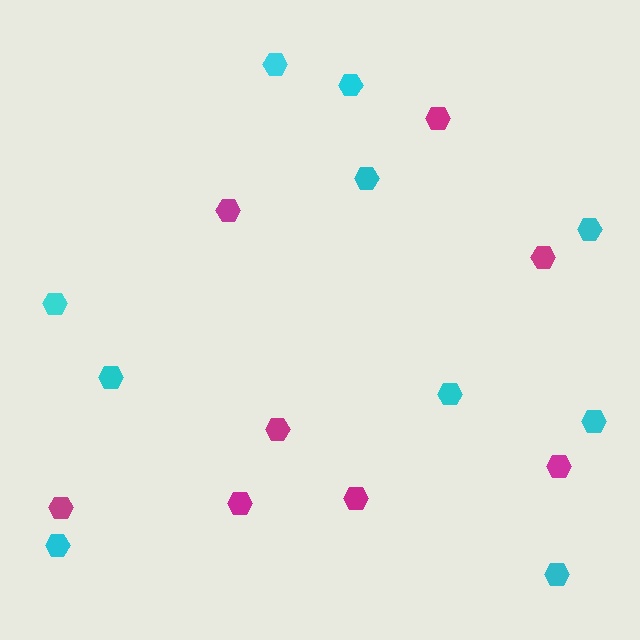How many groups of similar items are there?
There are 2 groups: one group of cyan hexagons (10) and one group of magenta hexagons (8).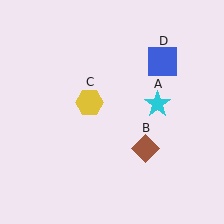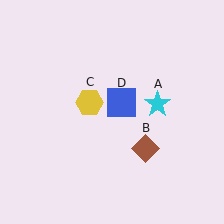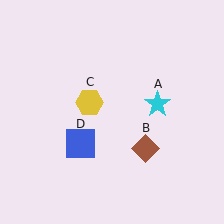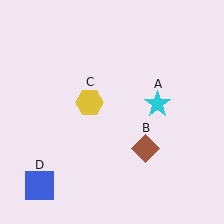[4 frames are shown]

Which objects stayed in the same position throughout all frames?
Cyan star (object A) and brown diamond (object B) and yellow hexagon (object C) remained stationary.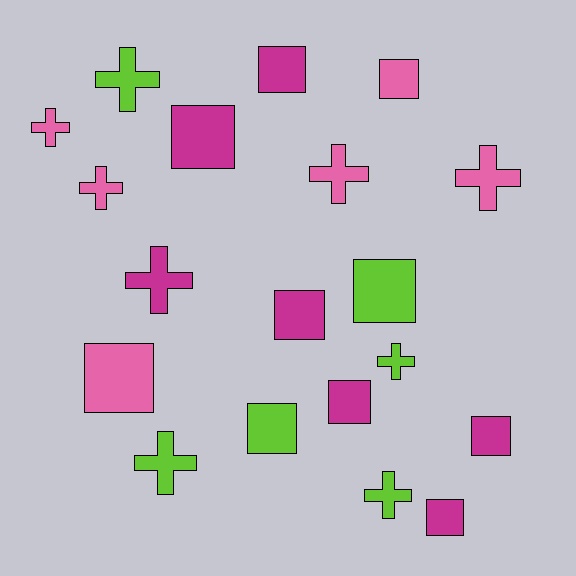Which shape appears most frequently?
Square, with 10 objects.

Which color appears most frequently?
Magenta, with 7 objects.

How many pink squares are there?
There are 2 pink squares.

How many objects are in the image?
There are 19 objects.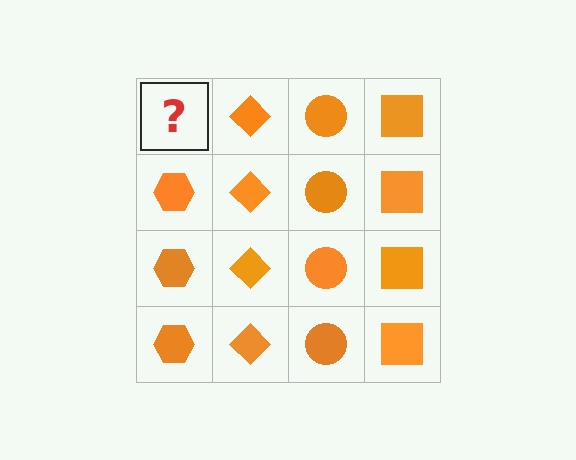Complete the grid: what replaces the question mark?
The question mark should be replaced with an orange hexagon.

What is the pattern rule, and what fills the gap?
The rule is that each column has a consistent shape. The gap should be filled with an orange hexagon.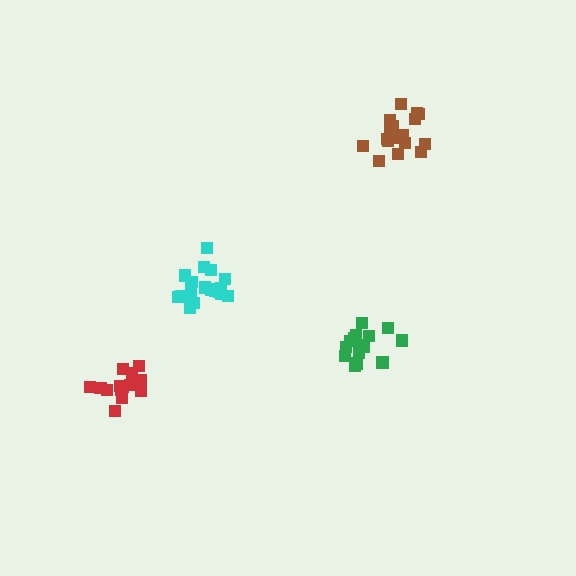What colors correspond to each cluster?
The clusters are colored: red, brown, cyan, green.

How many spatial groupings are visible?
There are 4 spatial groupings.